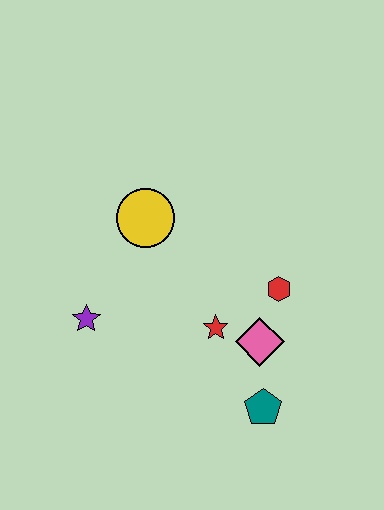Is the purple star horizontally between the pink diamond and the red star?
No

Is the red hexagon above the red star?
Yes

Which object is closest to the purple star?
The yellow circle is closest to the purple star.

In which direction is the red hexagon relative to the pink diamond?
The red hexagon is above the pink diamond.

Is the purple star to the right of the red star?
No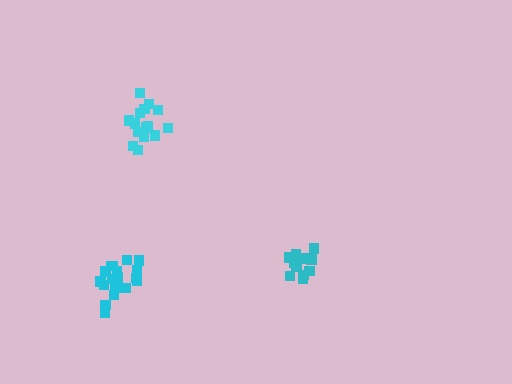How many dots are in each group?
Group 1: 15 dots, Group 2: 19 dots, Group 3: 13 dots (47 total).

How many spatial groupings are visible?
There are 3 spatial groupings.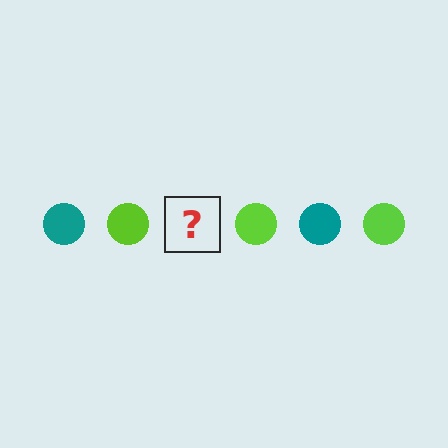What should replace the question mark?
The question mark should be replaced with a teal circle.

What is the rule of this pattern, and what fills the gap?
The rule is that the pattern cycles through teal, lime circles. The gap should be filled with a teal circle.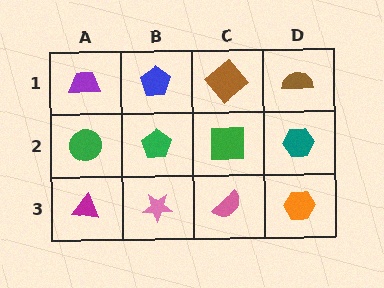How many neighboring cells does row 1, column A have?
2.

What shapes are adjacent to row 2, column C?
A brown diamond (row 1, column C), a pink semicircle (row 3, column C), a green pentagon (row 2, column B), a teal hexagon (row 2, column D).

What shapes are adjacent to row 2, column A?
A purple trapezoid (row 1, column A), a magenta triangle (row 3, column A), a green pentagon (row 2, column B).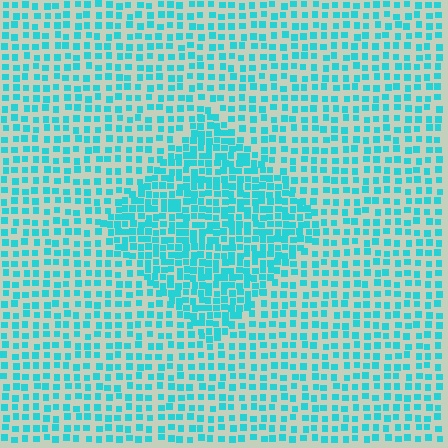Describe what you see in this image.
The image contains small cyan elements arranged at two different densities. A diamond-shaped region is visible where the elements are more densely packed than the surrounding area.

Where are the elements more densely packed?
The elements are more densely packed inside the diamond boundary.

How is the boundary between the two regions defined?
The boundary is defined by a change in element density (approximately 1.8x ratio). All elements are the same color, size, and shape.